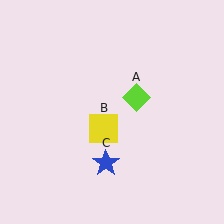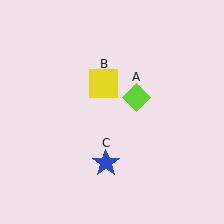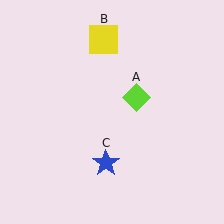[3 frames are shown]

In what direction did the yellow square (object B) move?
The yellow square (object B) moved up.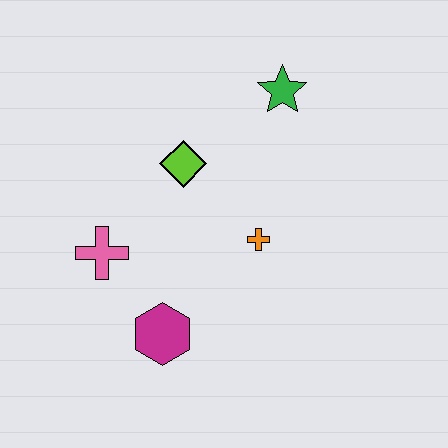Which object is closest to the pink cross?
The magenta hexagon is closest to the pink cross.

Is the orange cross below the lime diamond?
Yes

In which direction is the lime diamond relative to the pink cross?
The lime diamond is above the pink cross.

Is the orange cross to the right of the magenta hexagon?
Yes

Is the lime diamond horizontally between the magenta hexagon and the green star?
Yes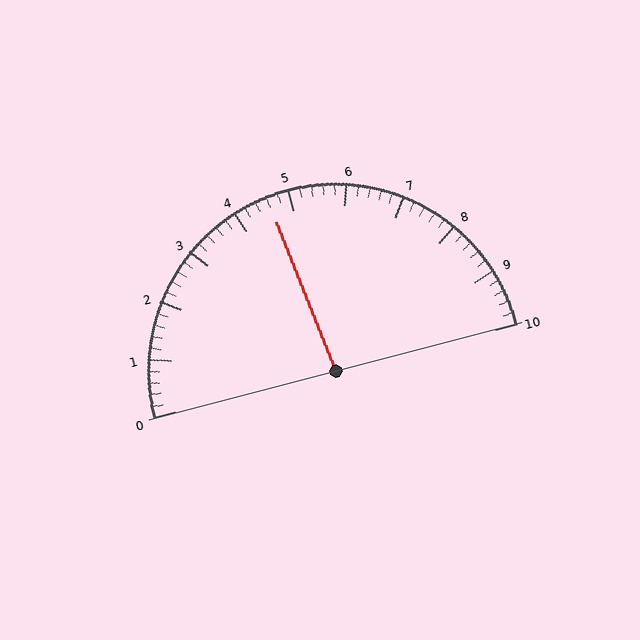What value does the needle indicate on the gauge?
The needle indicates approximately 4.6.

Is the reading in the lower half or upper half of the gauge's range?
The reading is in the lower half of the range (0 to 10).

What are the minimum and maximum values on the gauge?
The gauge ranges from 0 to 10.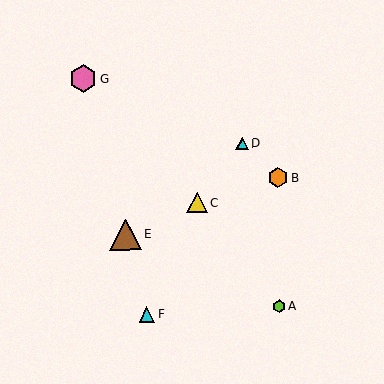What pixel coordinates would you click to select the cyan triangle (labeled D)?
Click at (242, 143) to select the cyan triangle D.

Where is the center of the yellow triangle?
The center of the yellow triangle is at (197, 203).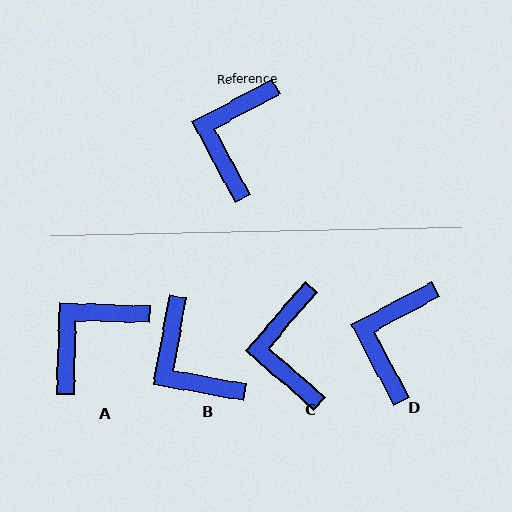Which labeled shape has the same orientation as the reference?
D.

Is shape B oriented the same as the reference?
No, it is off by about 51 degrees.